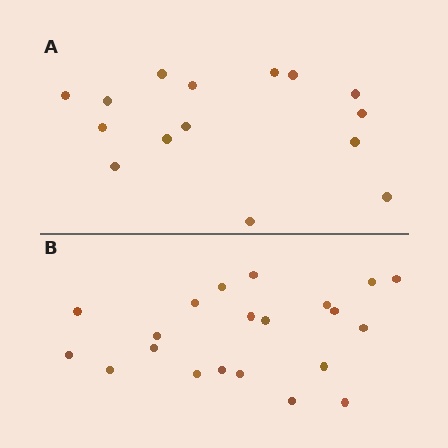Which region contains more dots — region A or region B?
Region B (the bottom region) has more dots.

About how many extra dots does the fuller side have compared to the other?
Region B has about 6 more dots than region A.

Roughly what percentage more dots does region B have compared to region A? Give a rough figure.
About 40% more.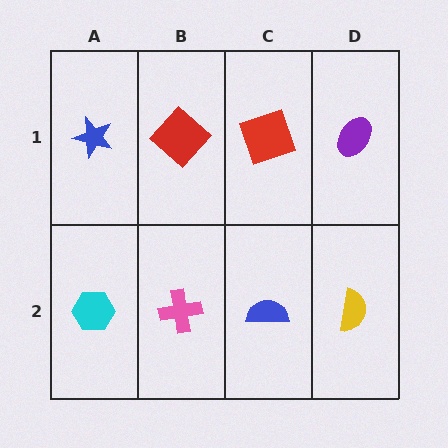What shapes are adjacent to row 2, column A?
A blue star (row 1, column A), a pink cross (row 2, column B).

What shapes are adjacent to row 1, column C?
A blue semicircle (row 2, column C), a red diamond (row 1, column B), a purple ellipse (row 1, column D).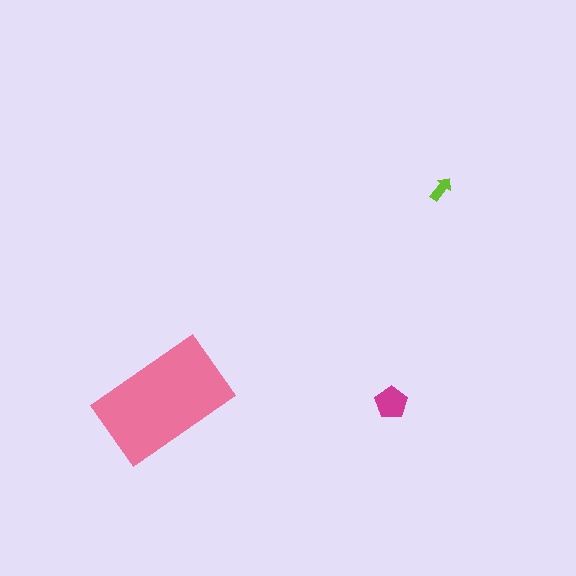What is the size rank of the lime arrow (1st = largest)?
3rd.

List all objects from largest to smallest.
The pink rectangle, the magenta pentagon, the lime arrow.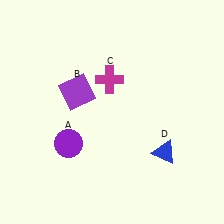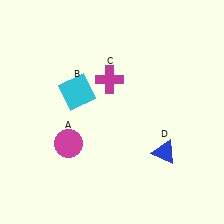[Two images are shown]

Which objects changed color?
A changed from purple to magenta. B changed from purple to cyan.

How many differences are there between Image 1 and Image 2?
There are 2 differences between the two images.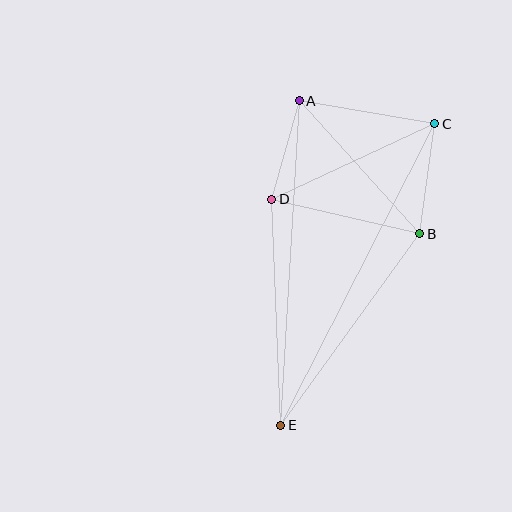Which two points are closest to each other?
Points A and D are closest to each other.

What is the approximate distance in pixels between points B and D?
The distance between B and D is approximately 152 pixels.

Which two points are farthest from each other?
Points C and E are farthest from each other.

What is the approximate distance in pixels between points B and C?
The distance between B and C is approximately 111 pixels.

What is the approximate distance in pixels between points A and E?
The distance between A and E is approximately 325 pixels.